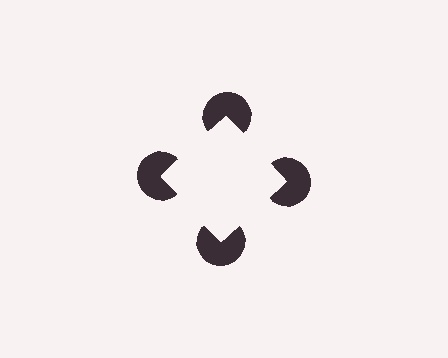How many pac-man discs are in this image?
There are 4 — one at each vertex of the illusory square.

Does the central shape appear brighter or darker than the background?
It typically appears slightly brighter than the background, even though no actual brightness change is drawn.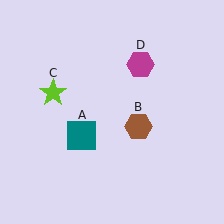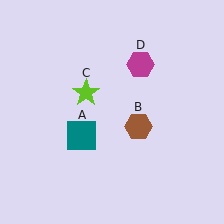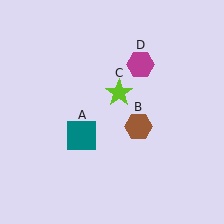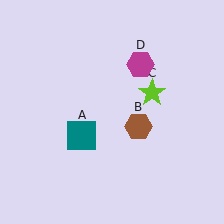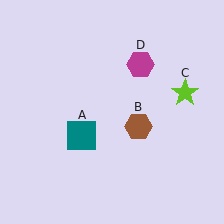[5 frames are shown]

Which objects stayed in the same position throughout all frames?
Teal square (object A) and brown hexagon (object B) and magenta hexagon (object D) remained stationary.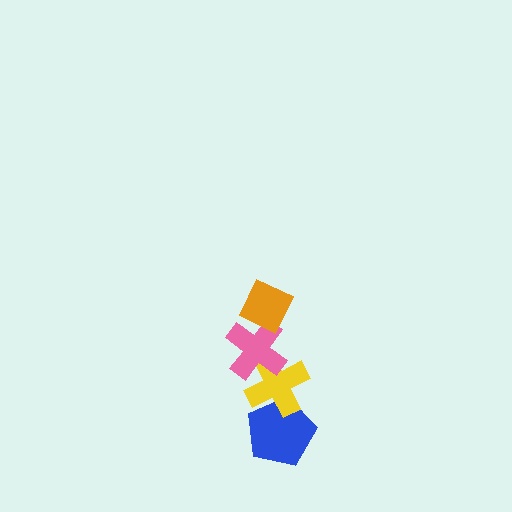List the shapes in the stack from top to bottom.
From top to bottom: the orange diamond, the pink cross, the yellow cross, the blue pentagon.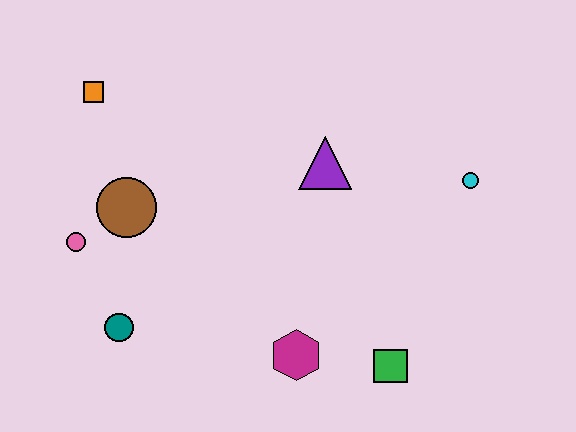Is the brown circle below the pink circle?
No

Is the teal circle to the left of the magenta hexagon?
Yes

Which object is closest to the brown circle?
The pink circle is closest to the brown circle.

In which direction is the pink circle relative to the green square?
The pink circle is to the left of the green square.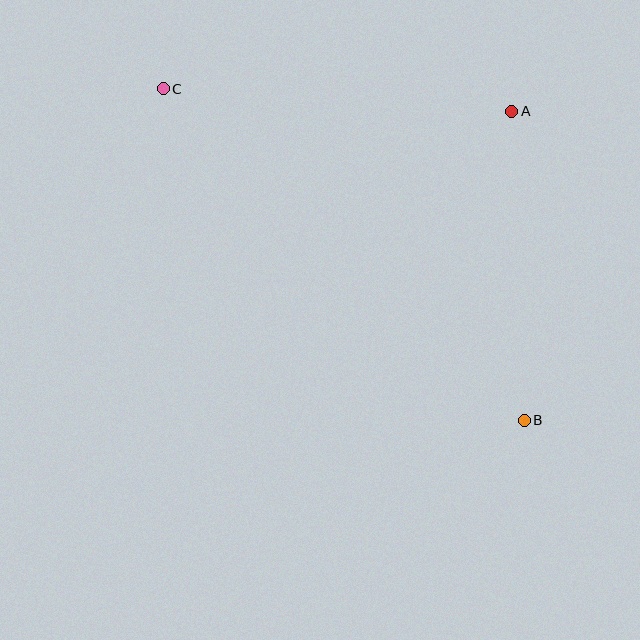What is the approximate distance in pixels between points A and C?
The distance between A and C is approximately 349 pixels.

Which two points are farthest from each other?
Points B and C are farthest from each other.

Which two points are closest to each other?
Points A and B are closest to each other.